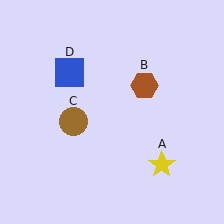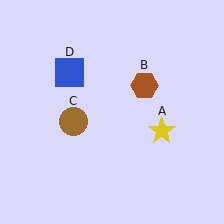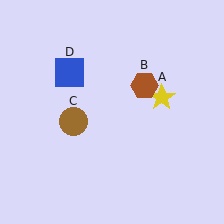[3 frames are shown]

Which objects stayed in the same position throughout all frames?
Brown hexagon (object B) and brown circle (object C) and blue square (object D) remained stationary.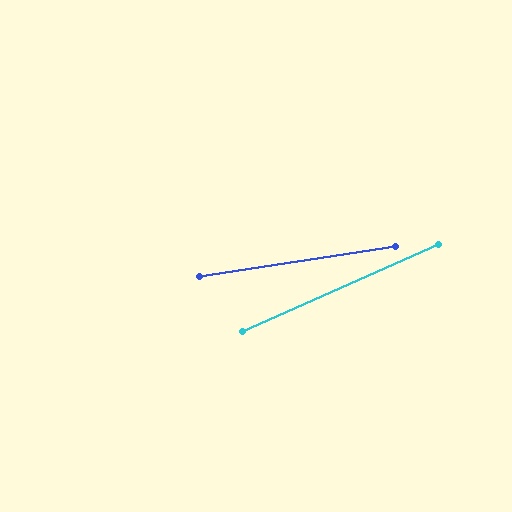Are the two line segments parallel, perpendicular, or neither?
Neither parallel nor perpendicular — they differ by about 15°.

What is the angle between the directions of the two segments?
Approximately 15 degrees.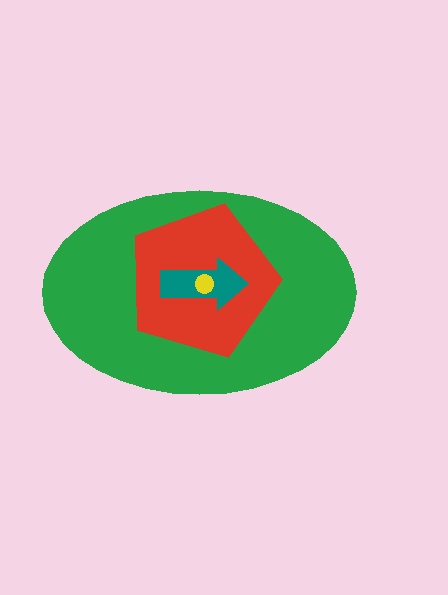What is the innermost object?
The yellow circle.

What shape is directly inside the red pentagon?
The teal arrow.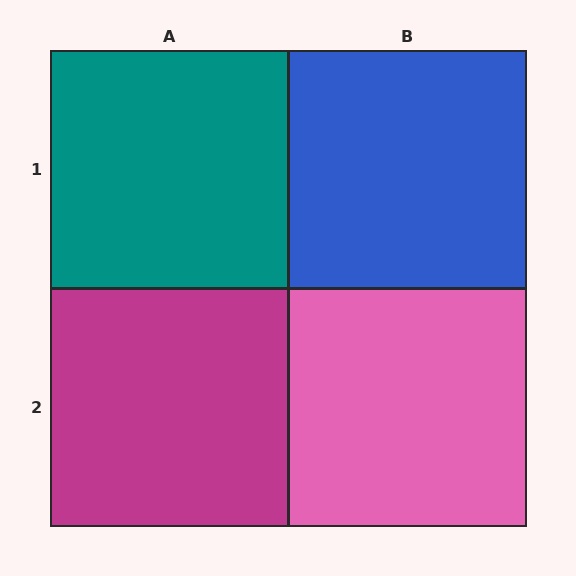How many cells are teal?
1 cell is teal.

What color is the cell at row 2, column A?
Magenta.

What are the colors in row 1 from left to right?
Teal, blue.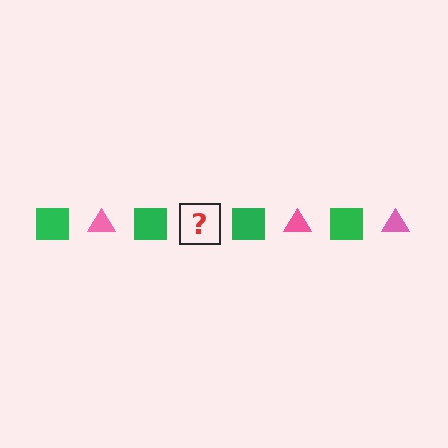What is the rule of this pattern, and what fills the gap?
The rule is that the pattern alternates between green square and pink triangle. The gap should be filled with a pink triangle.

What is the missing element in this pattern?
The missing element is a pink triangle.